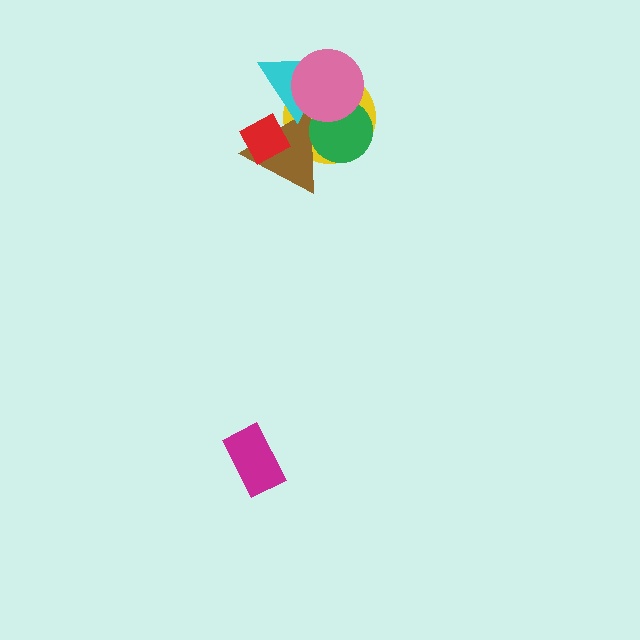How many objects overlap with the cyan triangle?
3 objects overlap with the cyan triangle.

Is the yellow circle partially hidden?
Yes, it is partially covered by another shape.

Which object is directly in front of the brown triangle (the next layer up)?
The cyan triangle is directly in front of the brown triangle.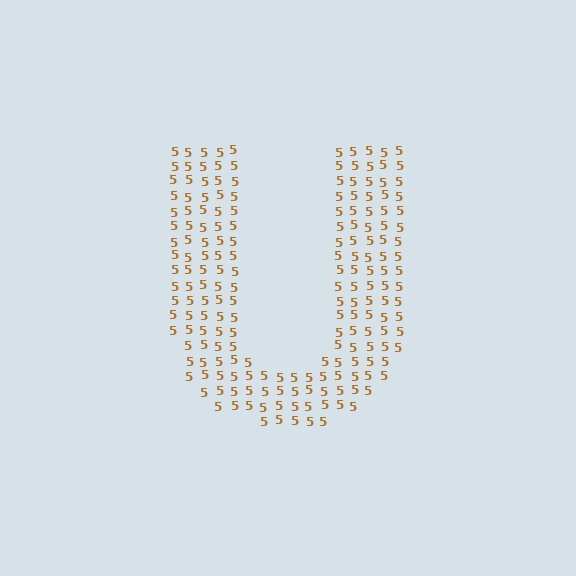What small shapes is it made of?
It is made of small digit 5's.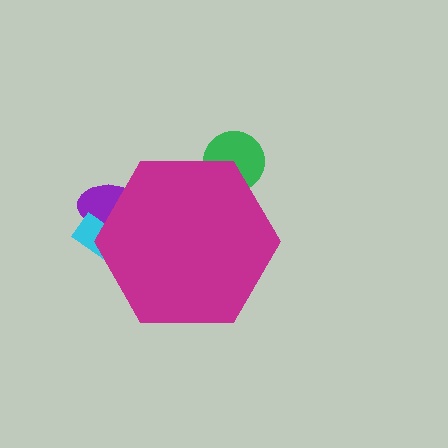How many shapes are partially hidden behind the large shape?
3 shapes are partially hidden.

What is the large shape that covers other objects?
A magenta hexagon.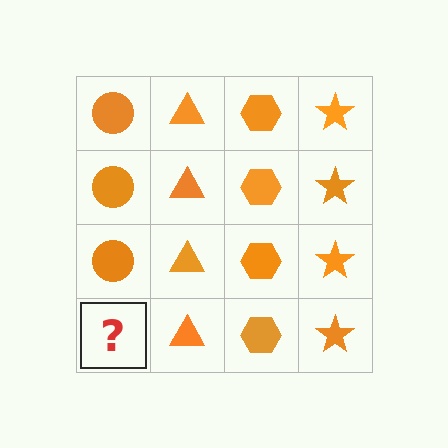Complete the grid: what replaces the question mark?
The question mark should be replaced with an orange circle.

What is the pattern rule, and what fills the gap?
The rule is that each column has a consistent shape. The gap should be filled with an orange circle.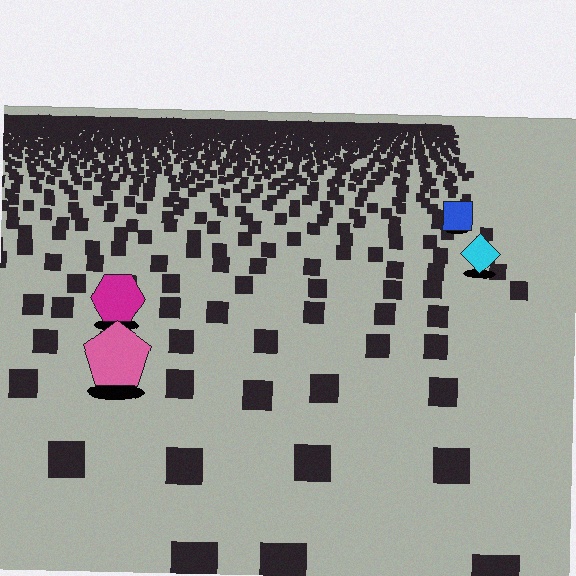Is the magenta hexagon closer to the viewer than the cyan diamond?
Yes. The magenta hexagon is closer — you can tell from the texture gradient: the ground texture is coarser near it.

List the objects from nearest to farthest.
From nearest to farthest: the pink pentagon, the magenta hexagon, the cyan diamond, the blue square.